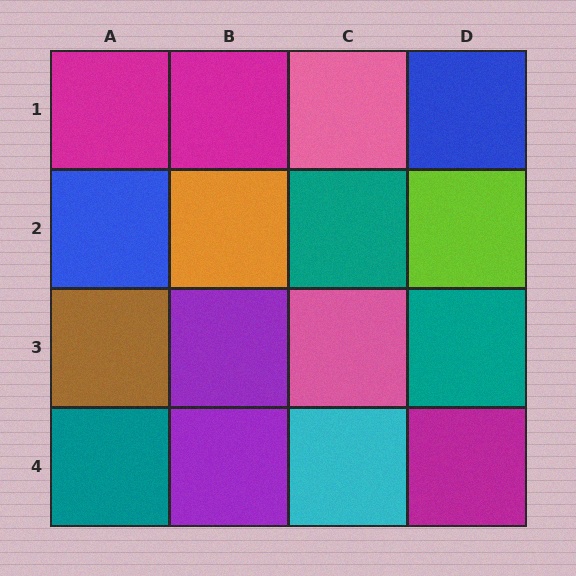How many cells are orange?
1 cell is orange.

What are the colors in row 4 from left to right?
Teal, purple, cyan, magenta.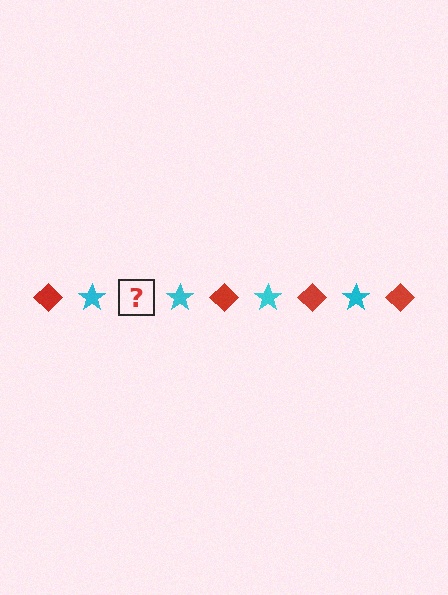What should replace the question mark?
The question mark should be replaced with a red diamond.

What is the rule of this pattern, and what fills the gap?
The rule is that the pattern alternates between red diamond and cyan star. The gap should be filled with a red diamond.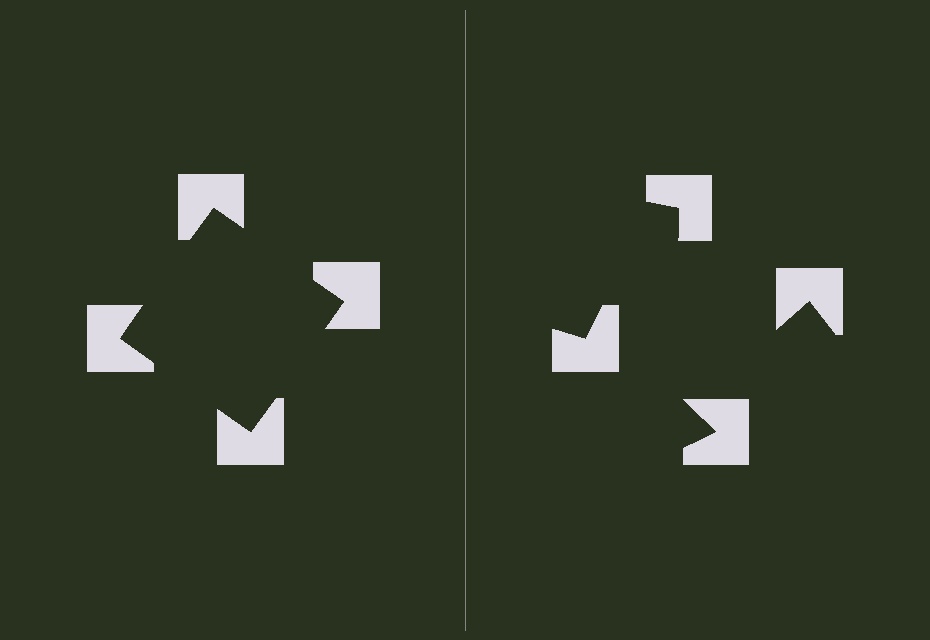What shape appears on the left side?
An illusory square.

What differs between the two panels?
The notched squares are positioned identically on both sides; only the wedge orientations differ. On the left they align to a square; on the right they are misaligned.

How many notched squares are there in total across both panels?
8 — 4 on each side.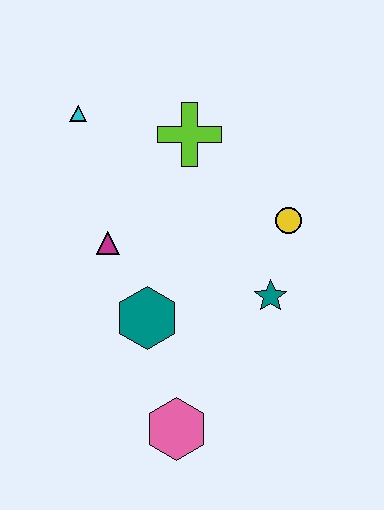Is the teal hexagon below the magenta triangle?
Yes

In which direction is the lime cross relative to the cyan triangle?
The lime cross is to the right of the cyan triangle.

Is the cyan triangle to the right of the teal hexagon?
No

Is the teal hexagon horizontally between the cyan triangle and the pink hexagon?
Yes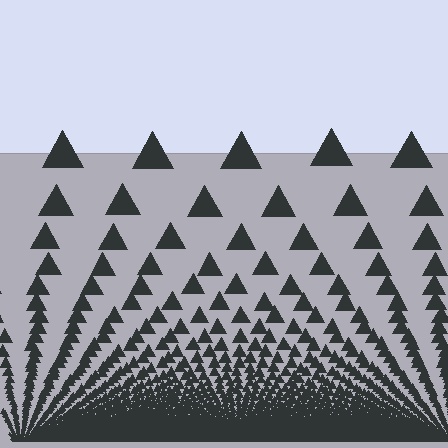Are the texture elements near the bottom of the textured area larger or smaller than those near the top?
Smaller. The gradient is inverted — elements near the bottom are smaller and denser.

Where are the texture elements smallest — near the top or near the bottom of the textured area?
Near the bottom.